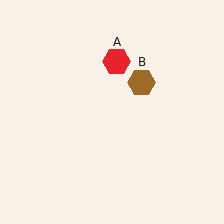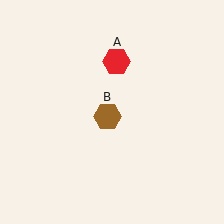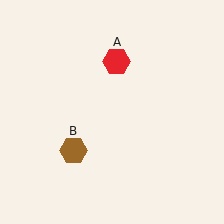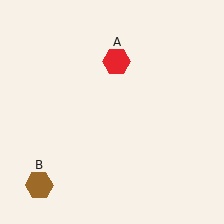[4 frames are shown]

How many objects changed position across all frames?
1 object changed position: brown hexagon (object B).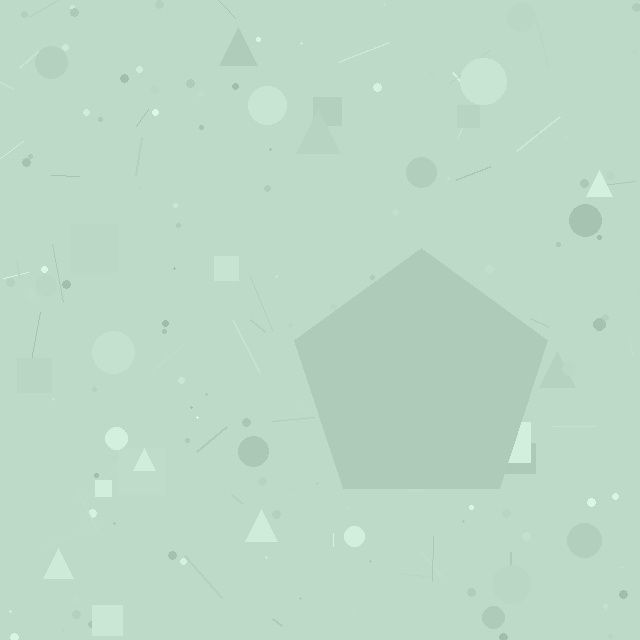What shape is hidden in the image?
A pentagon is hidden in the image.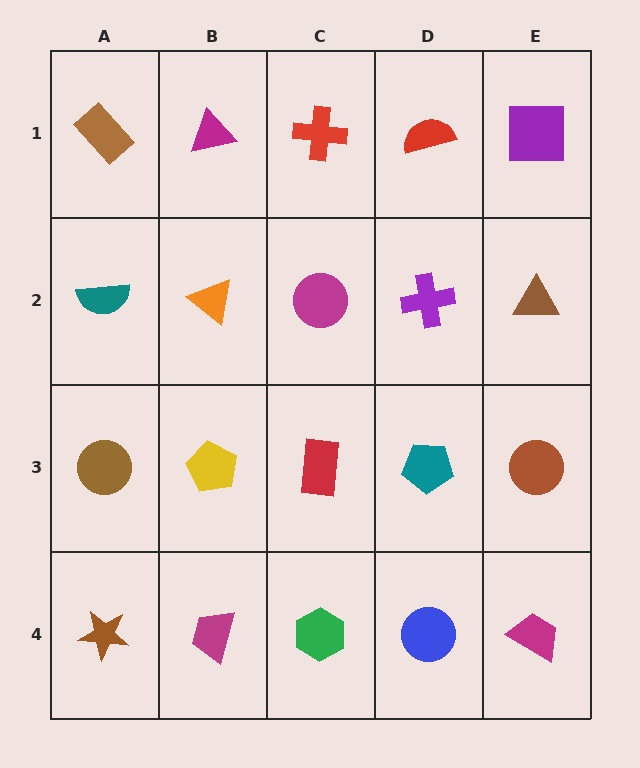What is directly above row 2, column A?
A brown rectangle.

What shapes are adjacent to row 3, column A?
A teal semicircle (row 2, column A), a brown star (row 4, column A), a yellow pentagon (row 3, column B).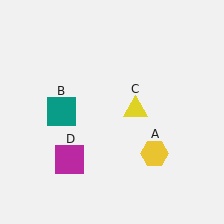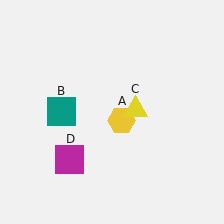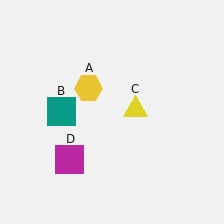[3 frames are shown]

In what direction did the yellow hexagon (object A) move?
The yellow hexagon (object A) moved up and to the left.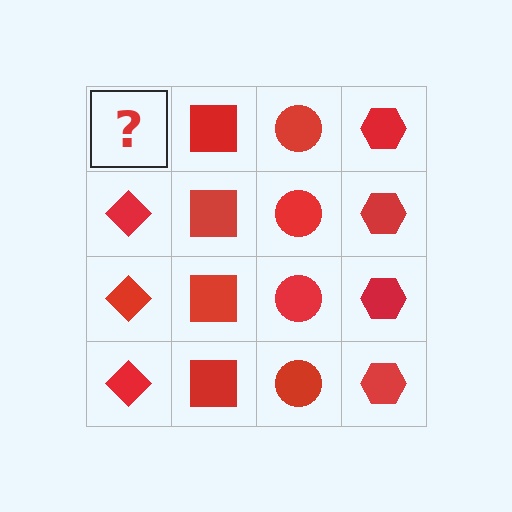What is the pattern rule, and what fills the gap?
The rule is that each column has a consistent shape. The gap should be filled with a red diamond.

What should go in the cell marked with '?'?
The missing cell should contain a red diamond.